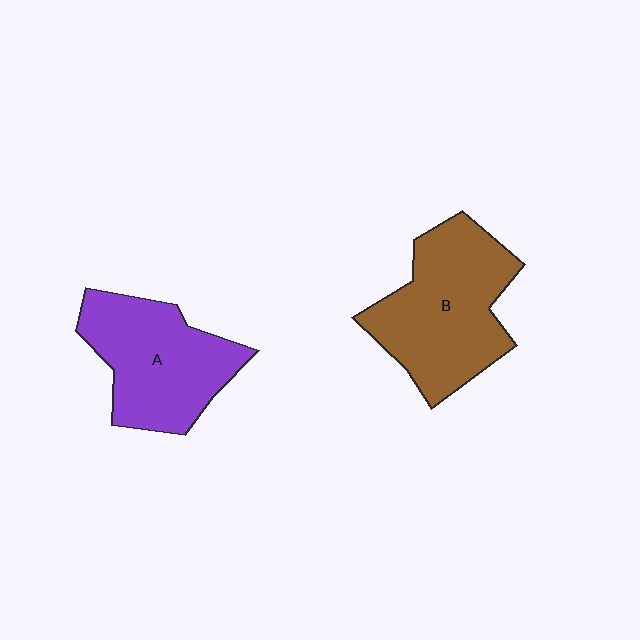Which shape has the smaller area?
Shape A (purple).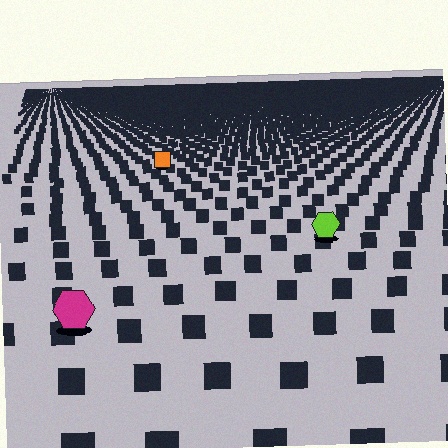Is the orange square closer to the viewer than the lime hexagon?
No. The lime hexagon is closer — you can tell from the texture gradient: the ground texture is coarser near it.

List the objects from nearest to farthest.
From nearest to farthest: the magenta hexagon, the lime hexagon, the orange square.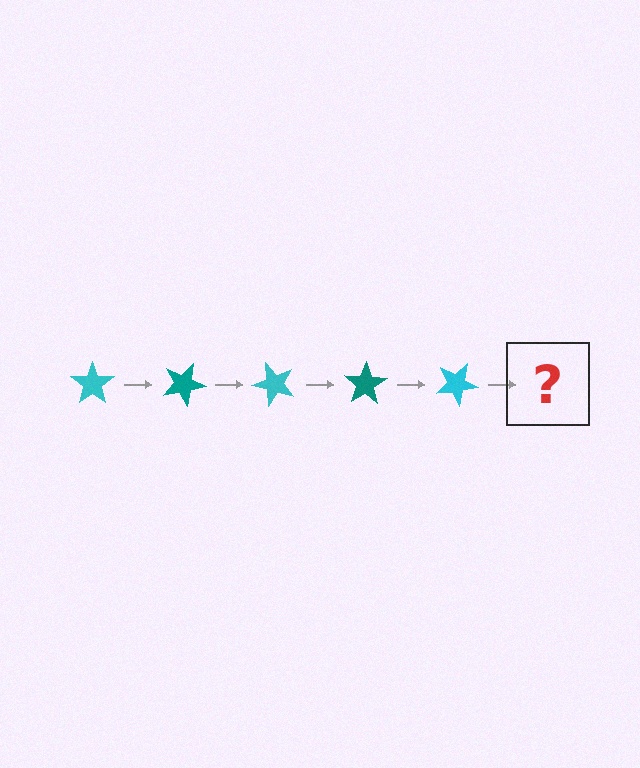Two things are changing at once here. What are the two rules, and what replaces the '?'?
The two rules are that it rotates 25 degrees each step and the color cycles through cyan and teal. The '?' should be a teal star, rotated 125 degrees from the start.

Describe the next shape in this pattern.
It should be a teal star, rotated 125 degrees from the start.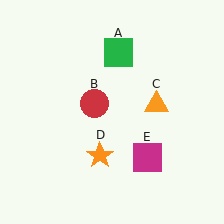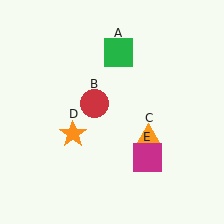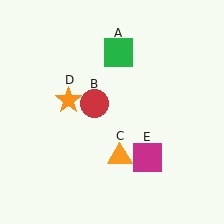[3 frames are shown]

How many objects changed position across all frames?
2 objects changed position: orange triangle (object C), orange star (object D).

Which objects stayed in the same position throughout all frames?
Green square (object A) and red circle (object B) and magenta square (object E) remained stationary.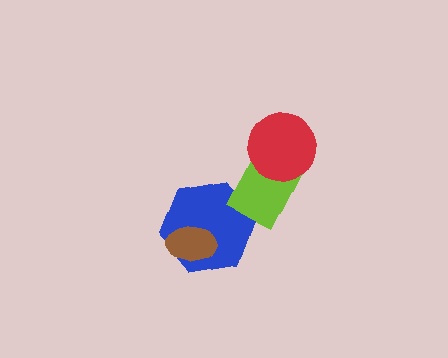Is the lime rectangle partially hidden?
Yes, it is partially covered by another shape.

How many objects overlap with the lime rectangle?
2 objects overlap with the lime rectangle.